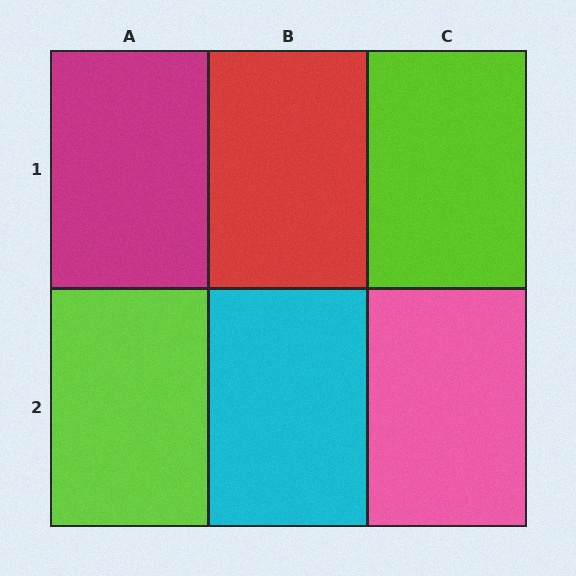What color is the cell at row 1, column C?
Lime.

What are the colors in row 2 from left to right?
Lime, cyan, pink.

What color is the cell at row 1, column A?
Magenta.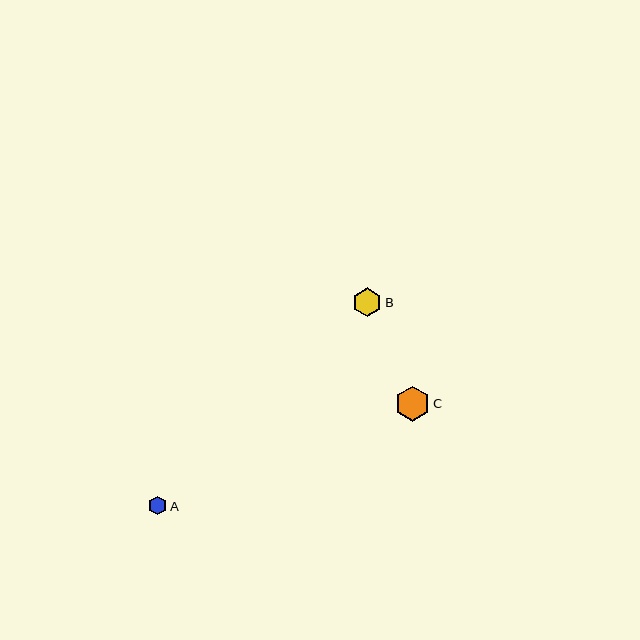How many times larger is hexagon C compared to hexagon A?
Hexagon C is approximately 1.9 times the size of hexagon A.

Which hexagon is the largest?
Hexagon C is the largest with a size of approximately 35 pixels.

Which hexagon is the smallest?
Hexagon A is the smallest with a size of approximately 19 pixels.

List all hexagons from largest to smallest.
From largest to smallest: C, B, A.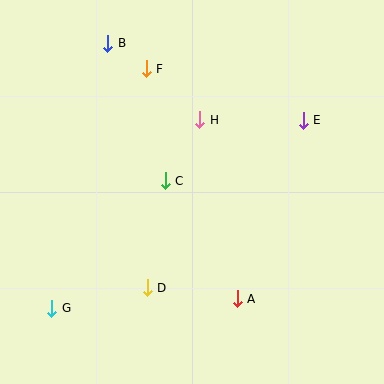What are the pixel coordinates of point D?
Point D is at (147, 288).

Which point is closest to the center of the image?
Point C at (165, 181) is closest to the center.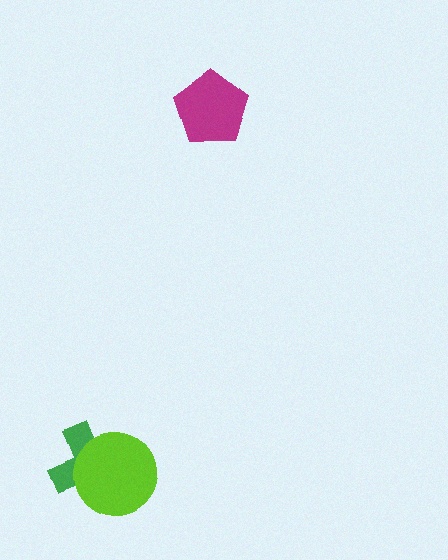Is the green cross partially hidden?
Yes, it is partially covered by another shape.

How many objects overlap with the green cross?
1 object overlaps with the green cross.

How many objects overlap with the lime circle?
1 object overlaps with the lime circle.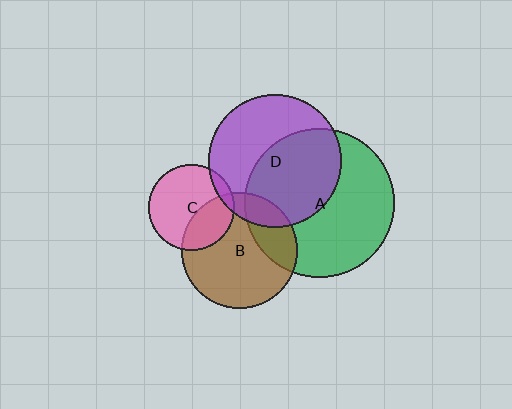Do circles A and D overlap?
Yes.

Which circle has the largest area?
Circle A (green).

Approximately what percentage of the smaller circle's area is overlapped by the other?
Approximately 50%.